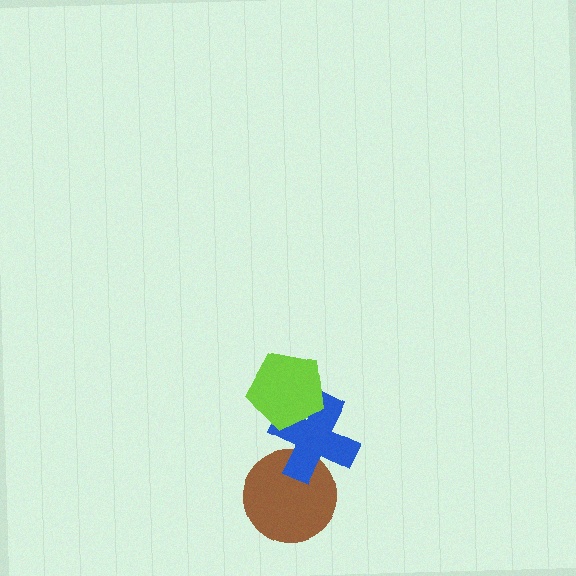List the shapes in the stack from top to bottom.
From top to bottom: the lime pentagon, the blue cross, the brown circle.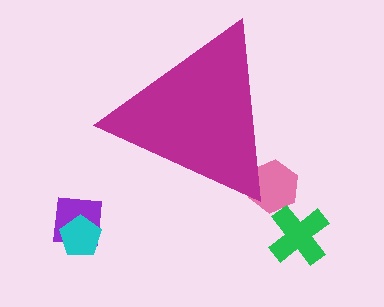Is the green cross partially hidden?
No, the green cross is fully visible.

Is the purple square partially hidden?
No, the purple square is fully visible.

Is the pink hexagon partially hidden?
Yes, the pink hexagon is partially hidden behind the magenta triangle.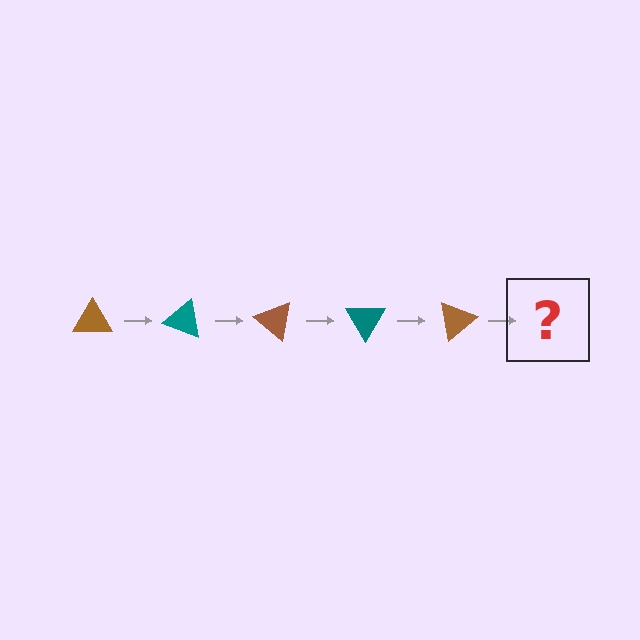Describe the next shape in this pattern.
It should be a teal triangle, rotated 100 degrees from the start.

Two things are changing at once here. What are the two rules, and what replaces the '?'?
The two rules are that it rotates 20 degrees each step and the color cycles through brown and teal. The '?' should be a teal triangle, rotated 100 degrees from the start.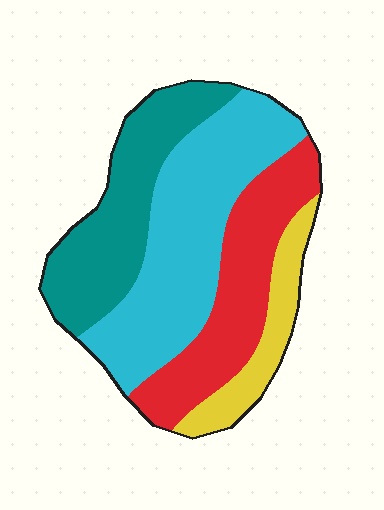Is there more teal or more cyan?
Cyan.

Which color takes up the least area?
Yellow, at roughly 10%.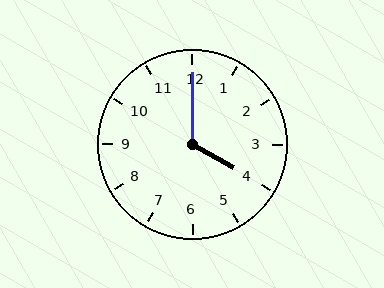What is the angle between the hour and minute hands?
Approximately 120 degrees.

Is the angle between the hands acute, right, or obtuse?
It is obtuse.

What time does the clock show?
4:00.